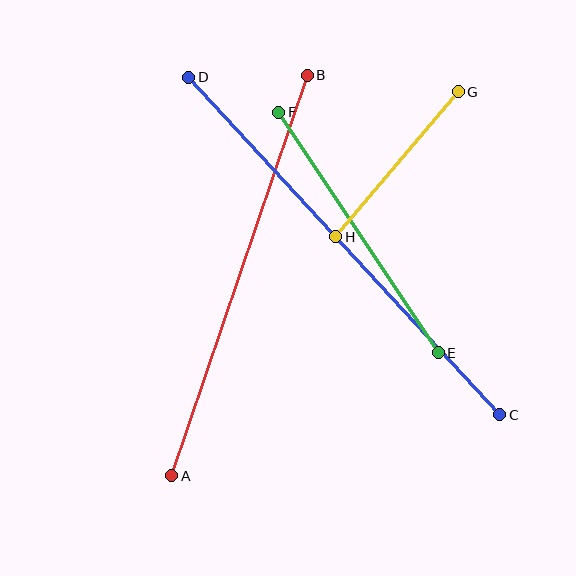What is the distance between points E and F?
The distance is approximately 289 pixels.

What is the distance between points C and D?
The distance is approximately 459 pixels.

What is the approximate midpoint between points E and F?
The midpoint is at approximately (358, 233) pixels.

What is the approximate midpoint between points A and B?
The midpoint is at approximately (239, 275) pixels.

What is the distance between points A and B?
The distance is approximately 423 pixels.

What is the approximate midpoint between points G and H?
The midpoint is at approximately (397, 164) pixels.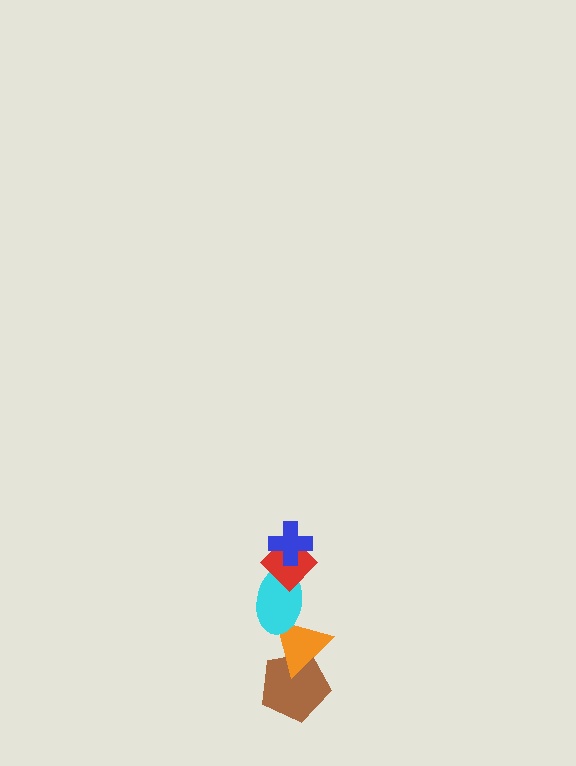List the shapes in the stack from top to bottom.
From top to bottom: the blue cross, the red diamond, the cyan ellipse, the orange triangle, the brown pentagon.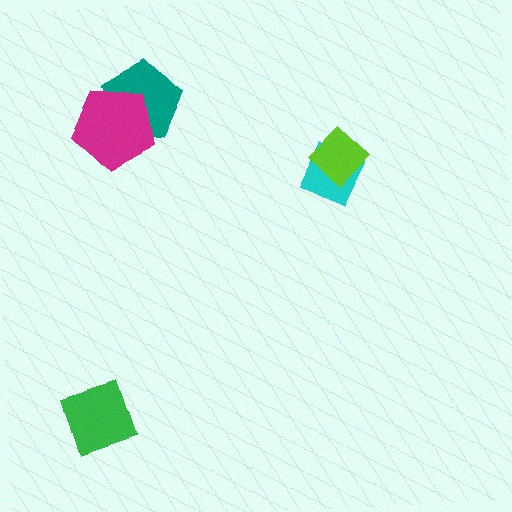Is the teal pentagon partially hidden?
Yes, it is partially covered by another shape.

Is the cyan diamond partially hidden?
Yes, it is partially covered by another shape.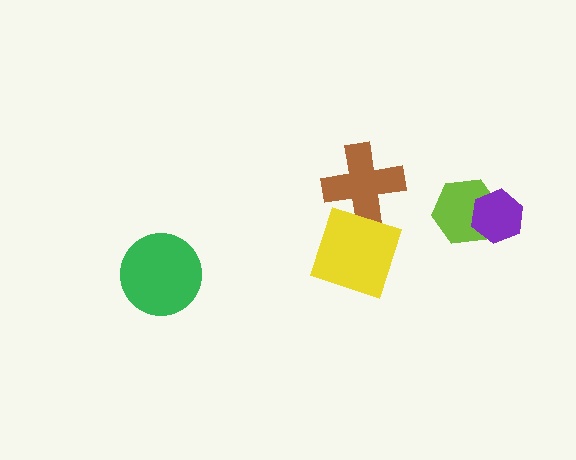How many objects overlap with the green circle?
0 objects overlap with the green circle.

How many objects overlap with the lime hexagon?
1 object overlaps with the lime hexagon.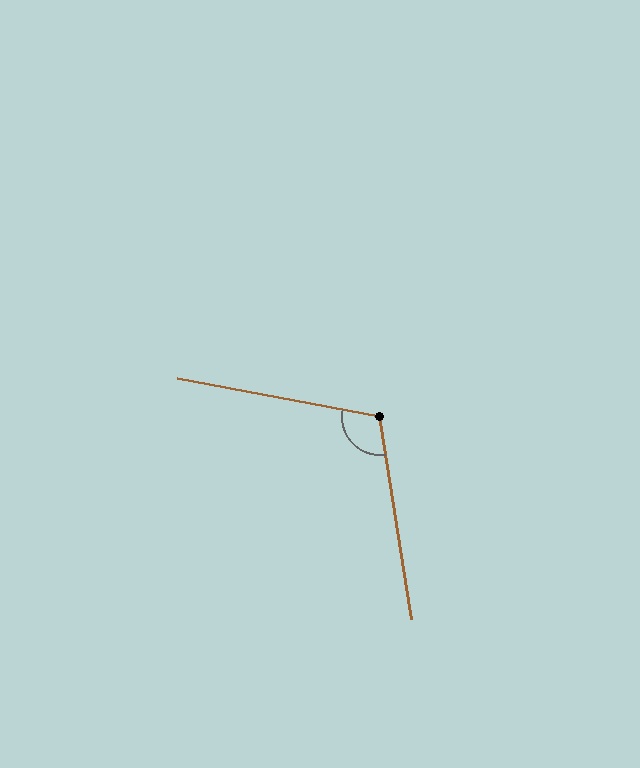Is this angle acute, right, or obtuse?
It is obtuse.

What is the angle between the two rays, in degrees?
Approximately 110 degrees.